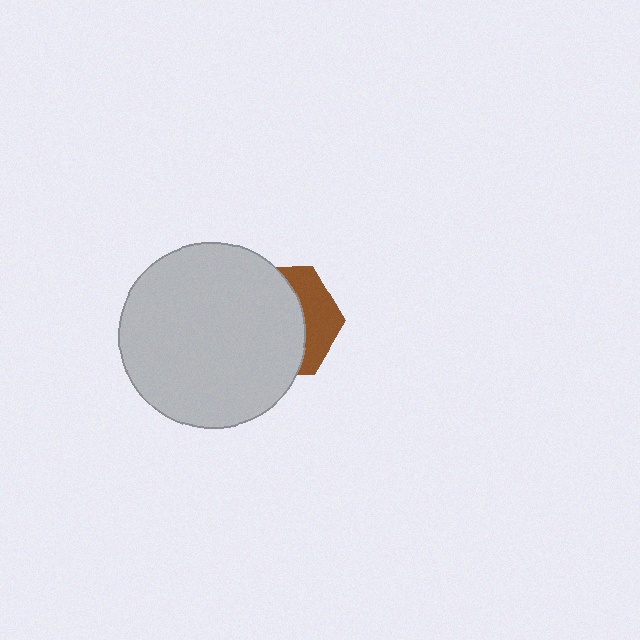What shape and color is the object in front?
The object in front is a light gray circle.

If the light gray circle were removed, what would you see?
You would see the complete brown hexagon.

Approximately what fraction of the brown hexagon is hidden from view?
Roughly 67% of the brown hexagon is hidden behind the light gray circle.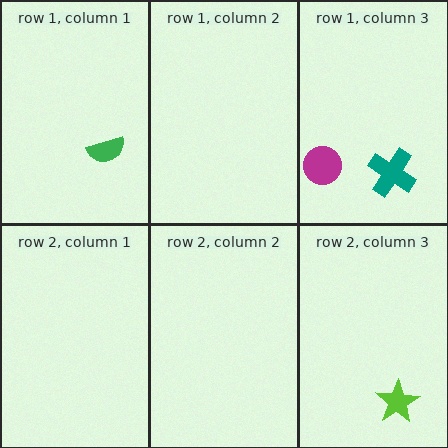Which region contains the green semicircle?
The row 1, column 1 region.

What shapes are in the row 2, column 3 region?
The lime star.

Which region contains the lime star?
The row 2, column 3 region.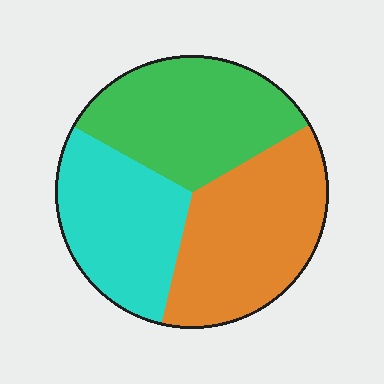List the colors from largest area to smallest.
From largest to smallest: orange, green, cyan.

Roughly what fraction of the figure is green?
Green covers 34% of the figure.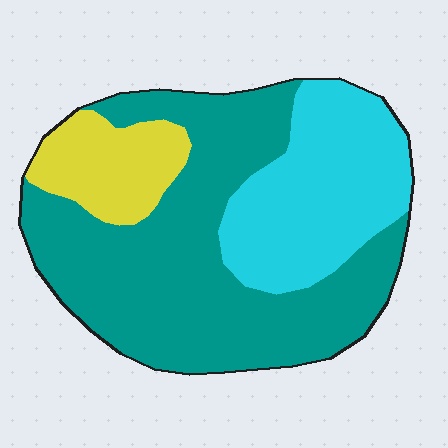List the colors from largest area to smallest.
From largest to smallest: teal, cyan, yellow.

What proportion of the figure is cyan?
Cyan takes up about one quarter (1/4) of the figure.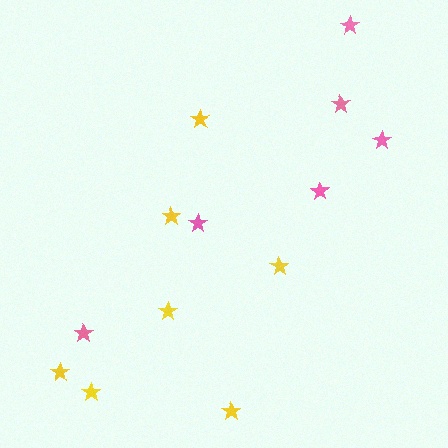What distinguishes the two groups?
There are 2 groups: one group of yellow stars (7) and one group of pink stars (6).